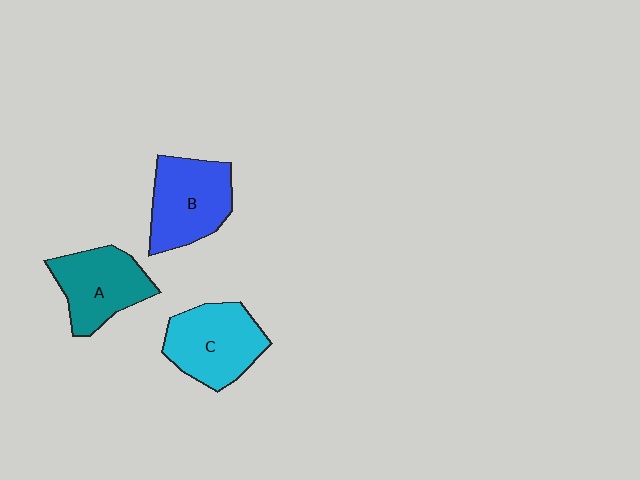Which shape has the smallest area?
Shape A (teal).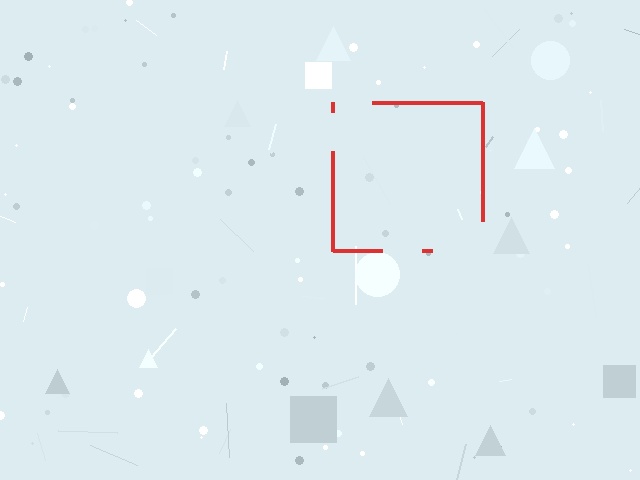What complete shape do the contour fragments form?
The contour fragments form a square.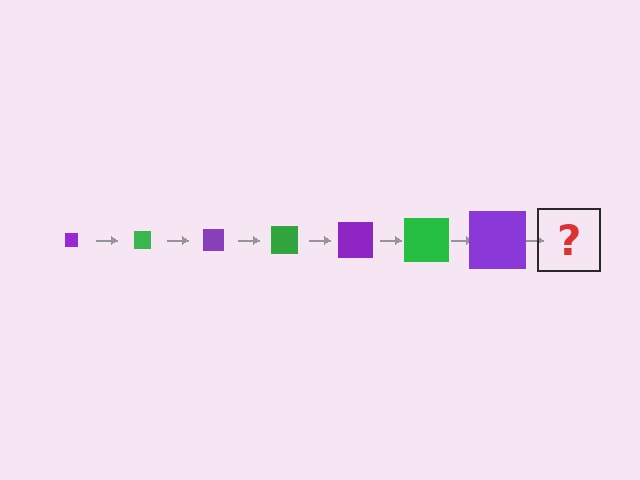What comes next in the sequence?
The next element should be a green square, larger than the previous one.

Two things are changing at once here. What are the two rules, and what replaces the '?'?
The two rules are that the square grows larger each step and the color cycles through purple and green. The '?' should be a green square, larger than the previous one.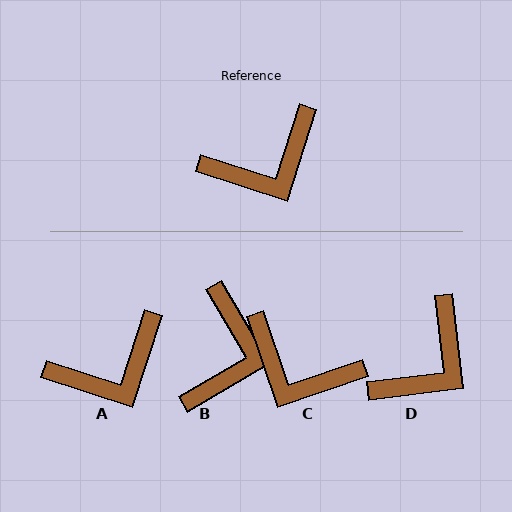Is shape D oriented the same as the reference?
No, it is off by about 25 degrees.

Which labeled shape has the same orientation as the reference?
A.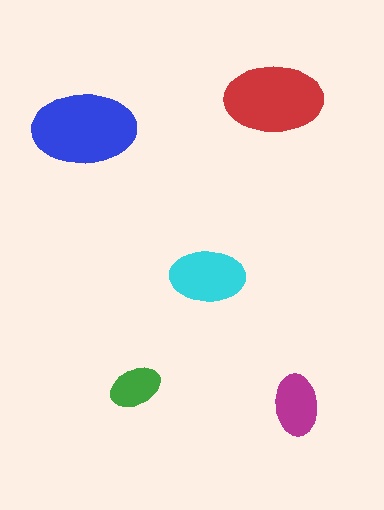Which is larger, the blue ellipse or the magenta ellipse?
The blue one.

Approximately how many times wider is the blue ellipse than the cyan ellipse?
About 1.5 times wider.